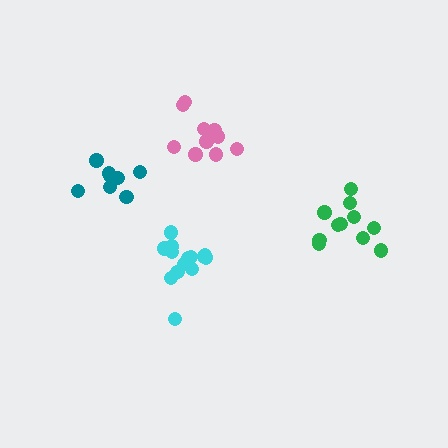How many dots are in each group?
Group 1: 8 dots, Group 2: 11 dots, Group 3: 11 dots, Group 4: 14 dots (44 total).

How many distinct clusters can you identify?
There are 4 distinct clusters.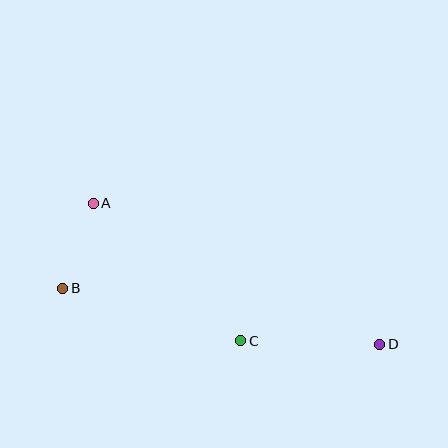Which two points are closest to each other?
Points A and B are closest to each other.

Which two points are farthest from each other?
Points B and D are farthest from each other.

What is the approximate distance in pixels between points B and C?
The distance between B and C is approximately 186 pixels.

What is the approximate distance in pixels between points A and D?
The distance between A and D is approximately 319 pixels.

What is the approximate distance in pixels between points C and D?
The distance between C and D is approximately 139 pixels.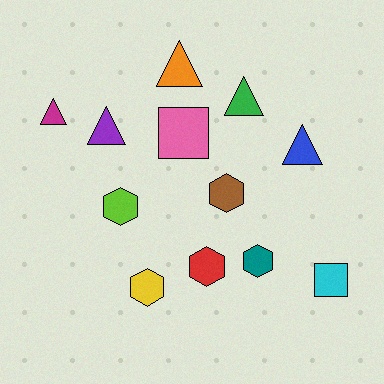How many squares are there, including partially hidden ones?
There are 2 squares.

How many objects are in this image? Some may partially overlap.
There are 12 objects.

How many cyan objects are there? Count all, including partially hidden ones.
There is 1 cyan object.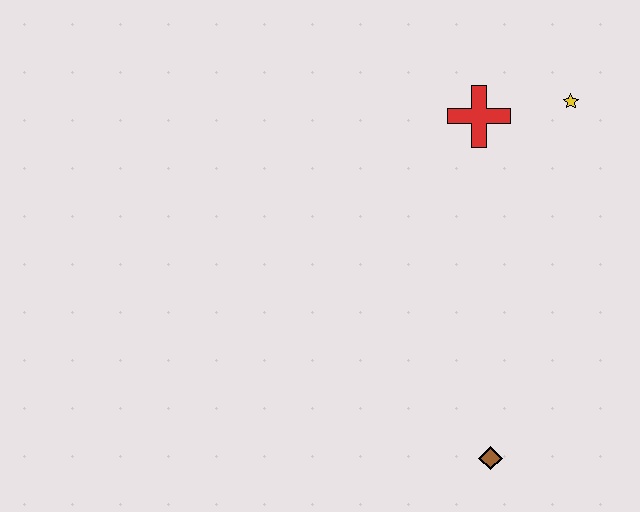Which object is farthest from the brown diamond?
The yellow star is farthest from the brown diamond.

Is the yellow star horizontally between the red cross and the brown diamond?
No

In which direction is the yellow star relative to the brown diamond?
The yellow star is above the brown diamond.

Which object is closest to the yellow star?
The red cross is closest to the yellow star.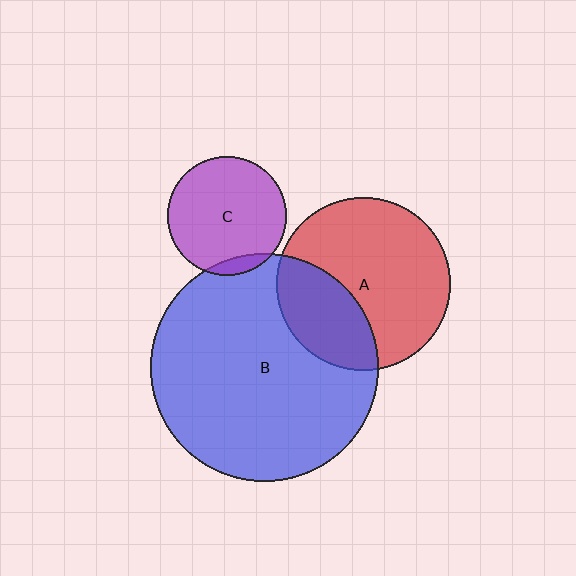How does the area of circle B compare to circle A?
Approximately 1.7 times.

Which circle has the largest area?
Circle B (blue).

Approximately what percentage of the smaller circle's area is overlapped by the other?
Approximately 30%.